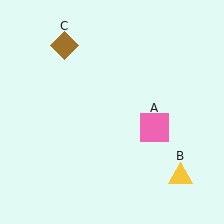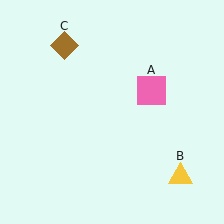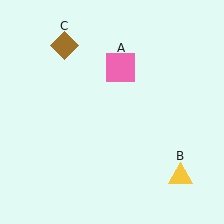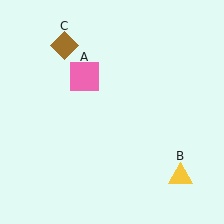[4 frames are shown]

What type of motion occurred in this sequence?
The pink square (object A) rotated counterclockwise around the center of the scene.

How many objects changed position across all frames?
1 object changed position: pink square (object A).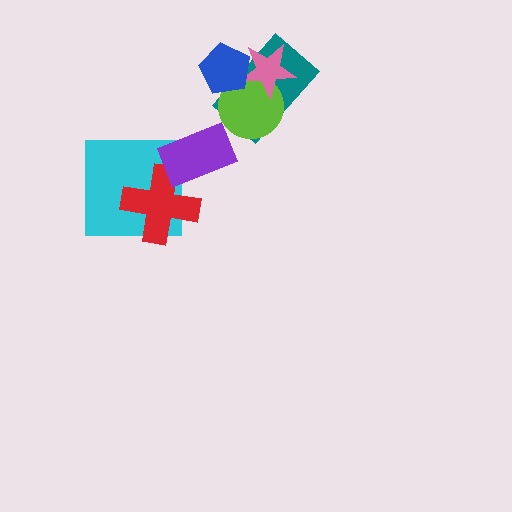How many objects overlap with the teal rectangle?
3 objects overlap with the teal rectangle.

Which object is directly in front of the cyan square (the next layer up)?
The red cross is directly in front of the cyan square.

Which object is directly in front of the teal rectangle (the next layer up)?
The lime circle is directly in front of the teal rectangle.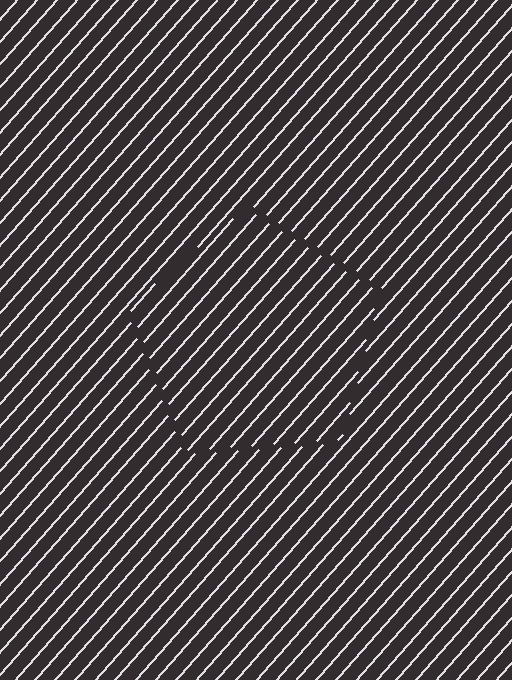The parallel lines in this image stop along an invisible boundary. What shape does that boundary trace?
An illusory pentagon. The interior of the shape contains the same grating, shifted by half a period — the contour is defined by the phase discontinuity where line-ends from the inner and outer gratings abut.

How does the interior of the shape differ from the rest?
The interior of the shape contains the same grating, shifted by half a period — the contour is defined by the phase discontinuity where line-ends from the inner and outer gratings abut.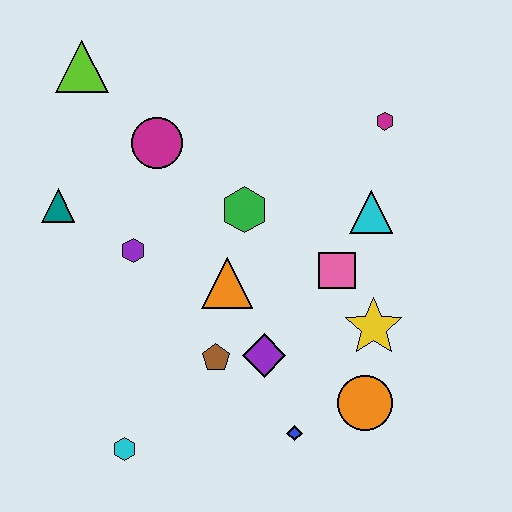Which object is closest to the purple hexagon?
The teal triangle is closest to the purple hexagon.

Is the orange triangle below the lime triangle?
Yes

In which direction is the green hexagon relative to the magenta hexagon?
The green hexagon is to the left of the magenta hexagon.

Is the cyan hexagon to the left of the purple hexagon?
Yes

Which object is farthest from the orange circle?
The lime triangle is farthest from the orange circle.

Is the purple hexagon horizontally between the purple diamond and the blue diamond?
No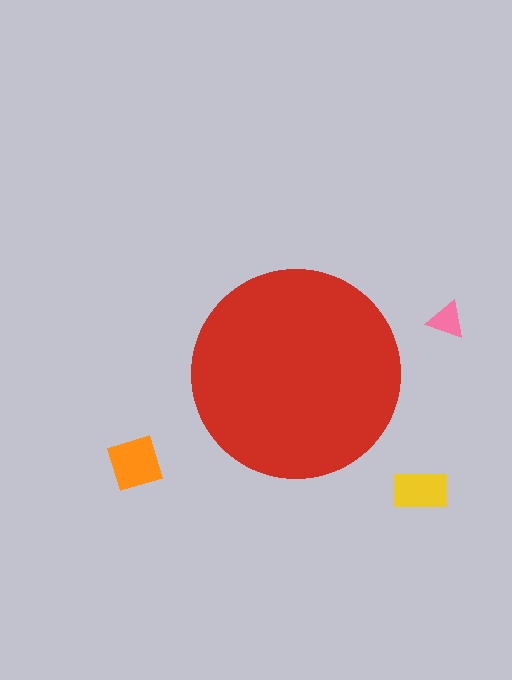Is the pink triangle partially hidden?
No, the pink triangle is fully visible.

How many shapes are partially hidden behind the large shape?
0 shapes are partially hidden.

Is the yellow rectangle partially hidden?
No, the yellow rectangle is fully visible.